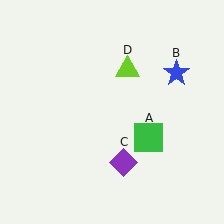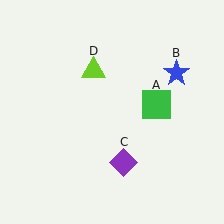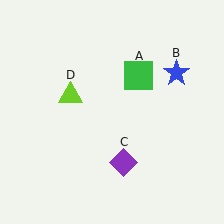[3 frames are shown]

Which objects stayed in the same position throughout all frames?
Blue star (object B) and purple diamond (object C) remained stationary.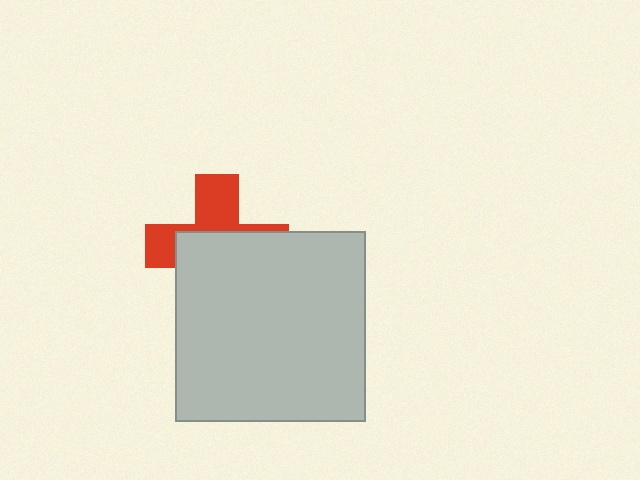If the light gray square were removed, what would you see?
You would see the complete red cross.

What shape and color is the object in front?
The object in front is a light gray square.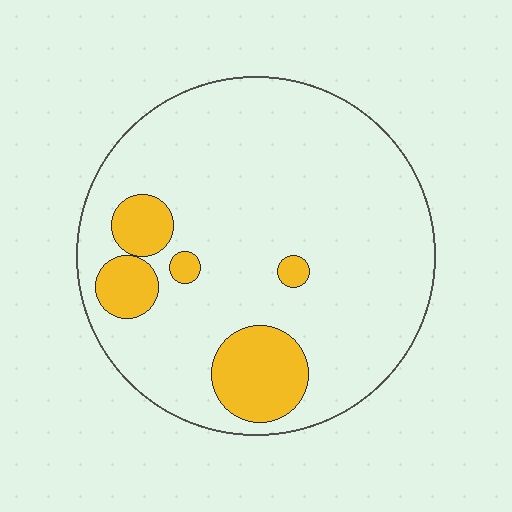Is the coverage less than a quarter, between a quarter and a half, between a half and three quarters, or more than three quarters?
Less than a quarter.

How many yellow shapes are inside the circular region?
5.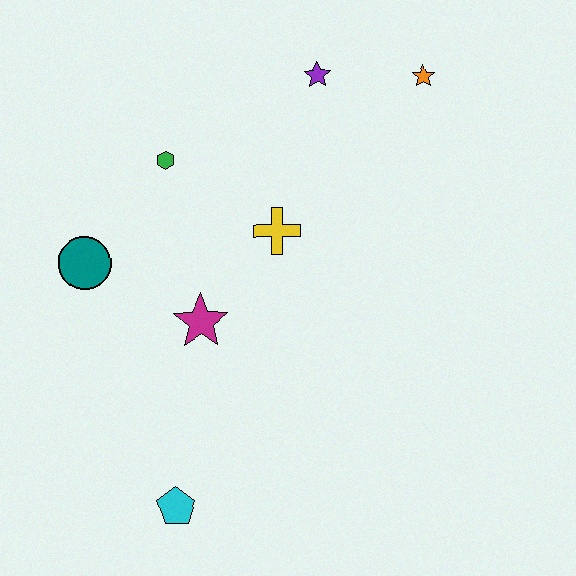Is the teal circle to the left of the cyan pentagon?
Yes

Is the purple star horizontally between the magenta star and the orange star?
Yes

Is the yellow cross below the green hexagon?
Yes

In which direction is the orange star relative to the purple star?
The orange star is to the right of the purple star.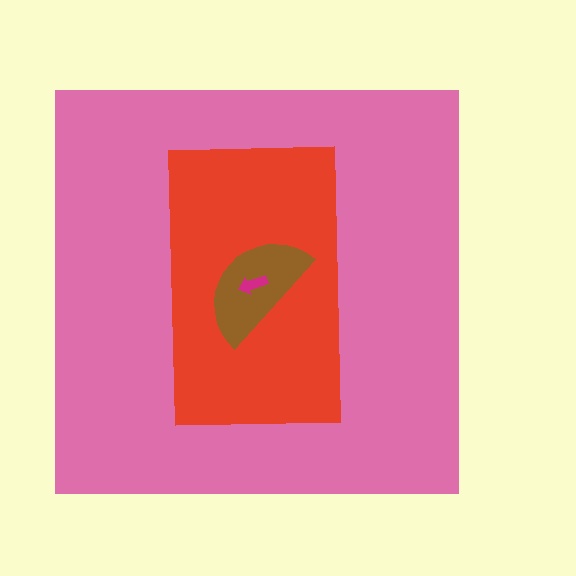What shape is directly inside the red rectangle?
The brown semicircle.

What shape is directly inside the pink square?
The red rectangle.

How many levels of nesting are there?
4.